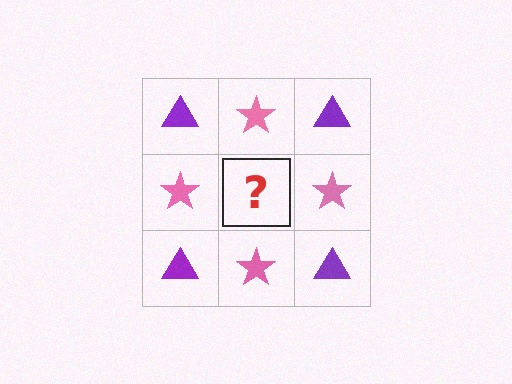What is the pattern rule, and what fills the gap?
The rule is that it alternates purple triangle and pink star in a checkerboard pattern. The gap should be filled with a purple triangle.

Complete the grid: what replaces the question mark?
The question mark should be replaced with a purple triangle.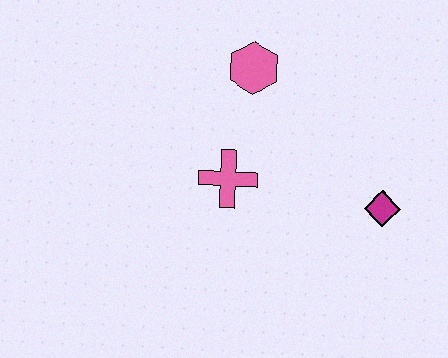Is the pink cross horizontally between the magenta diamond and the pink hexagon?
No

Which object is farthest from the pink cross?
The magenta diamond is farthest from the pink cross.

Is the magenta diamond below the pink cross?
Yes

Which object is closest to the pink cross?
The pink hexagon is closest to the pink cross.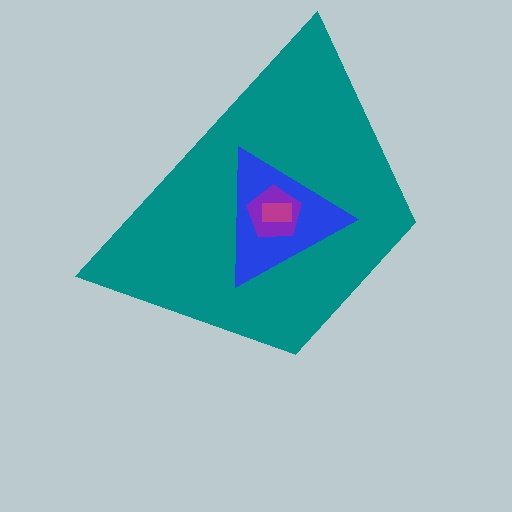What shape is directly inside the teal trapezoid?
The blue triangle.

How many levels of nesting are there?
4.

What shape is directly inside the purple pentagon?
The magenta rectangle.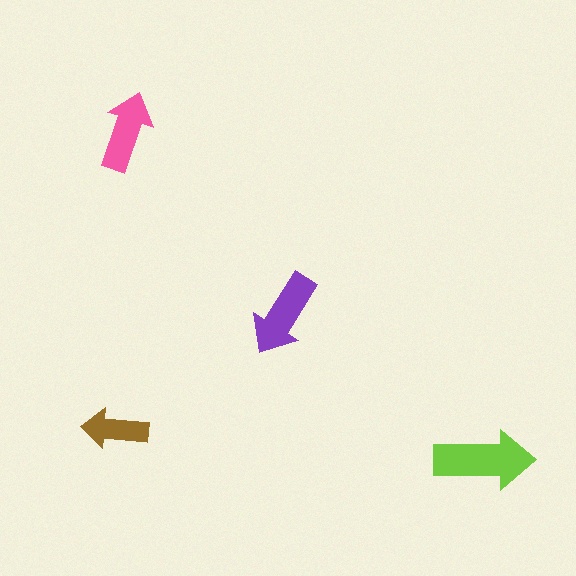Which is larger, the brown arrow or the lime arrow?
The lime one.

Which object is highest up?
The pink arrow is topmost.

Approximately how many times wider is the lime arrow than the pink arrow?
About 1.5 times wider.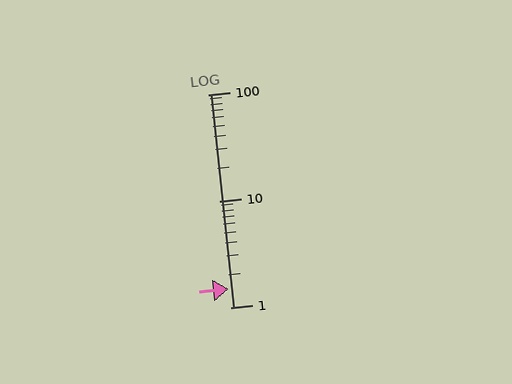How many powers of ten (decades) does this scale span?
The scale spans 2 decades, from 1 to 100.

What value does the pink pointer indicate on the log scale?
The pointer indicates approximately 1.5.